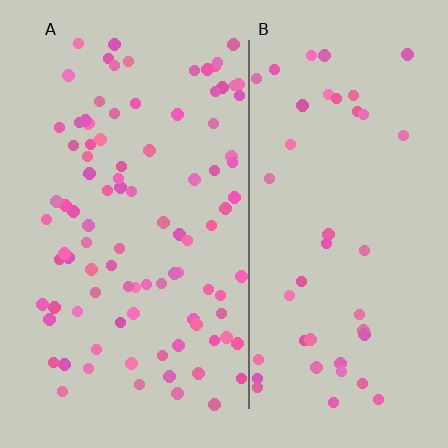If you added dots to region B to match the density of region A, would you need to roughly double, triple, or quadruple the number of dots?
Approximately double.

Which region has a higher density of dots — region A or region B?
A (the left).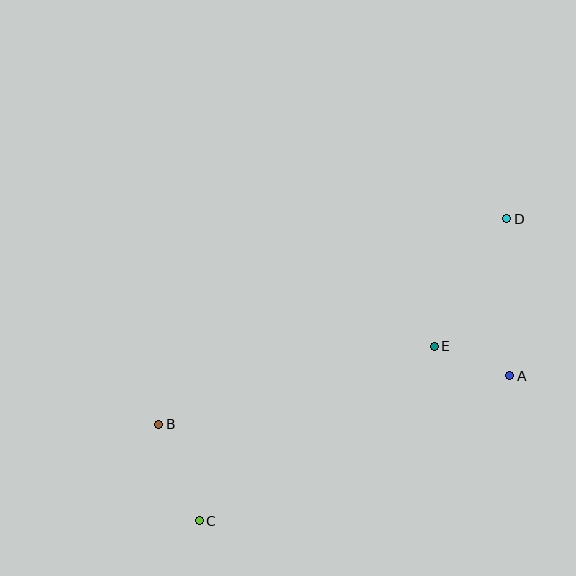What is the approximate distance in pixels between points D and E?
The distance between D and E is approximately 147 pixels.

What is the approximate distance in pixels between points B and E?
The distance between B and E is approximately 286 pixels.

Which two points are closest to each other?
Points A and E are closest to each other.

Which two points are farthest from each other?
Points C and D are farthest from each other.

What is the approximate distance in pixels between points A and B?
The distance between A and B is approximately 354 pixels.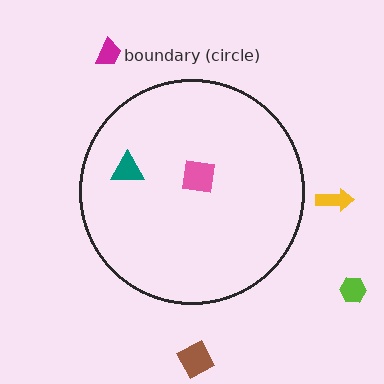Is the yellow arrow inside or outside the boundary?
Outside.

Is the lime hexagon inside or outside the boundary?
Outside.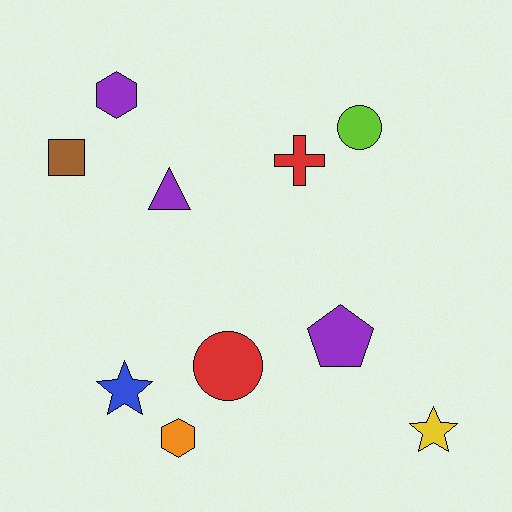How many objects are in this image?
There are 10 objects.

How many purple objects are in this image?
There are 3 purple objects.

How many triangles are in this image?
There is 1 triangle.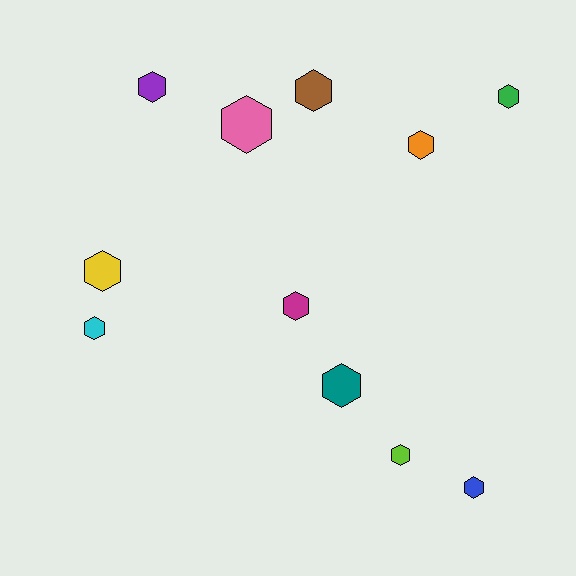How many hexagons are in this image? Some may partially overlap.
There are 11 hexagons.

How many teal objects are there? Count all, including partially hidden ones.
There is 1 teal object.